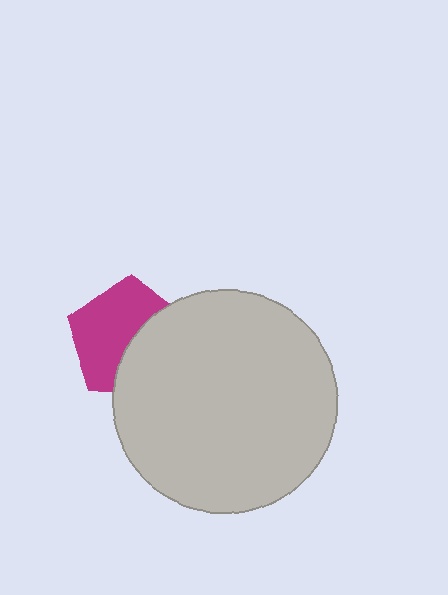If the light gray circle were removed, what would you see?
You would see the complete magenta pentagon.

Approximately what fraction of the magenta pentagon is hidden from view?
Roughly 42% of the magenta pentagon is hidden behind the light gray circle.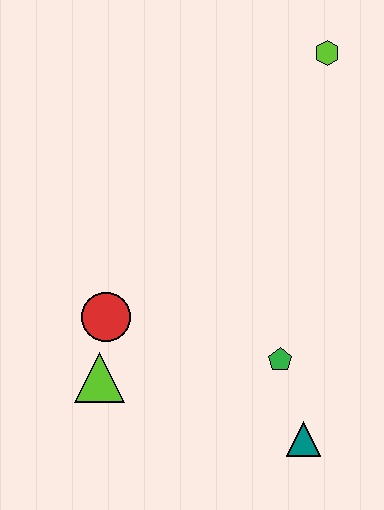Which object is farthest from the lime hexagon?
The lime triangle is farthest from the lime hexagon.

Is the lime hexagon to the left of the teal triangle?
No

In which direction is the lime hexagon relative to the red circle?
The lime hexagon is above the red circle.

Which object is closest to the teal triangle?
The green pentagon is closest to the teal triangle.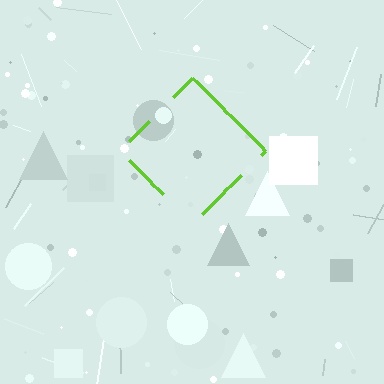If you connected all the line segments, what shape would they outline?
They would outline a diamond.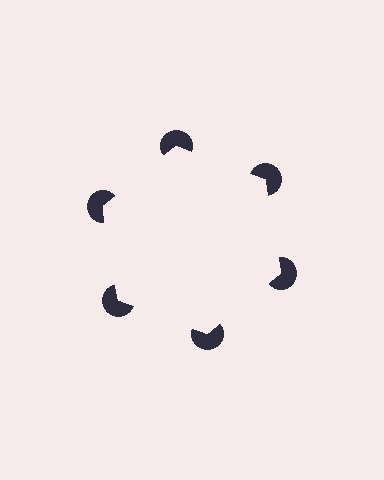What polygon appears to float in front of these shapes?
An illusory hexagon — its edges are inferred from the aligned wedge cuts in the pac-man discs, not physically drawn.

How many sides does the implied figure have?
6 sides.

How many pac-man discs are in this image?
There are 6 — one at each vertex of the illusory hexagon.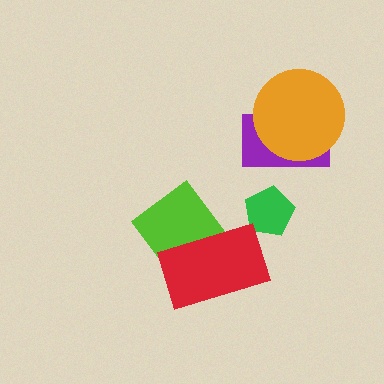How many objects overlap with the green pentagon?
0 objects overlap with the green pentagon.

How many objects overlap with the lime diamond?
1 object overlaps with the lime diamond.